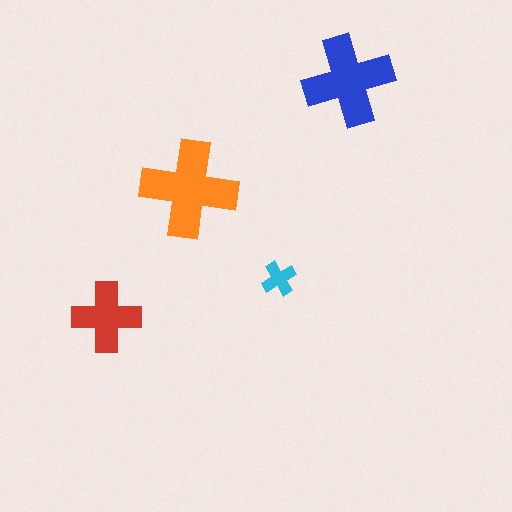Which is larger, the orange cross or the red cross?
The orange one.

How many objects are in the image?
There are 4 objects in the image.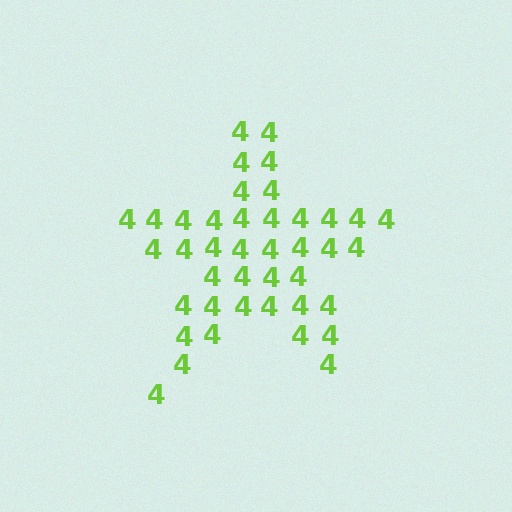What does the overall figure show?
The overall figure shows a star.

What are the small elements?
The small elements are digit 4's.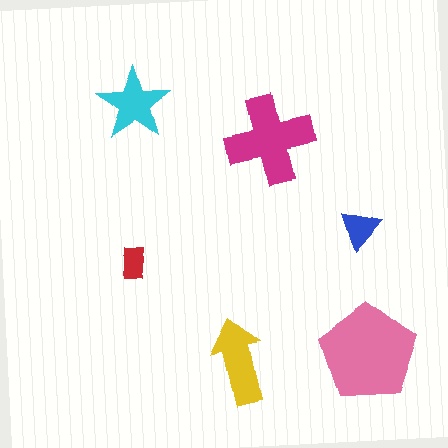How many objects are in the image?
There are 6 objects in the image.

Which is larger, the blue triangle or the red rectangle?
The blue triangle.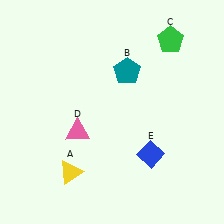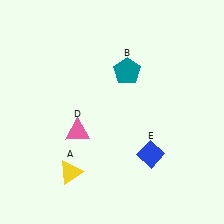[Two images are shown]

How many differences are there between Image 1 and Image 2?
There is 1 difference between the two images.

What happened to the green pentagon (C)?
The green pentagon (C) was removed in Image 2. It was in the top-right area of Image 1.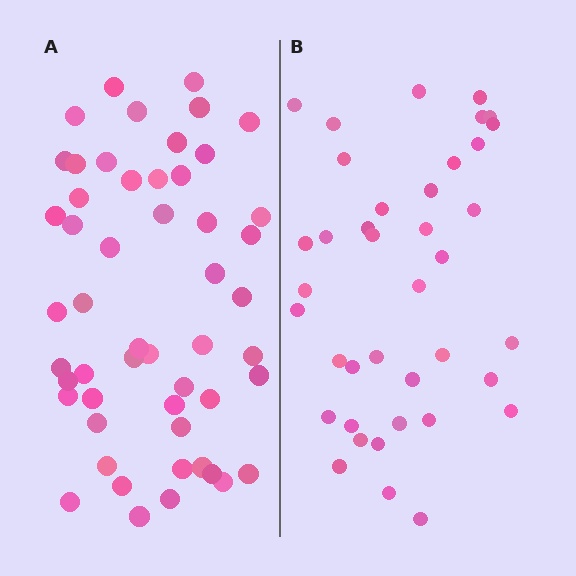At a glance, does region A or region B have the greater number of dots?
Region A (the left region) has more dots.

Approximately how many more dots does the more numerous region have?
Region A has approximately 15 more dots than region B.